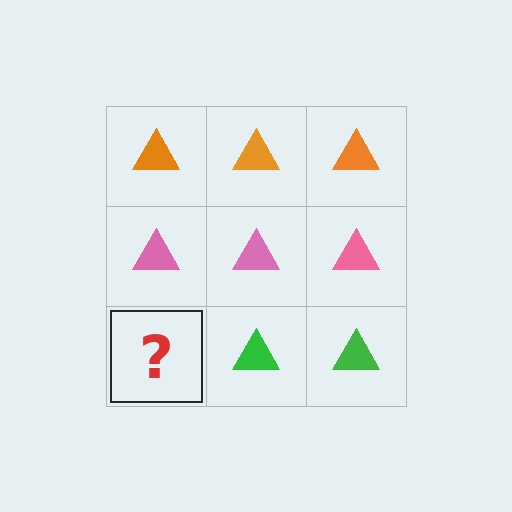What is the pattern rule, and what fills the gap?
The rule is that each row has a consistent color. The gap should be filled with a green triangle.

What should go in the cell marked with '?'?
The missing cell should contain a green triangle.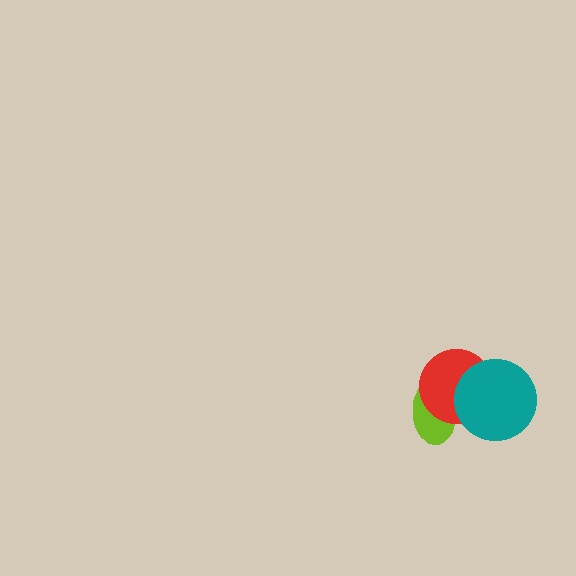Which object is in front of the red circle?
The teal circle is in front of the red circle.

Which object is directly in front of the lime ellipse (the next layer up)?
The red circle is directly in front of the lime ellipse.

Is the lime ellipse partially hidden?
Yes, it is partially covered by another shape.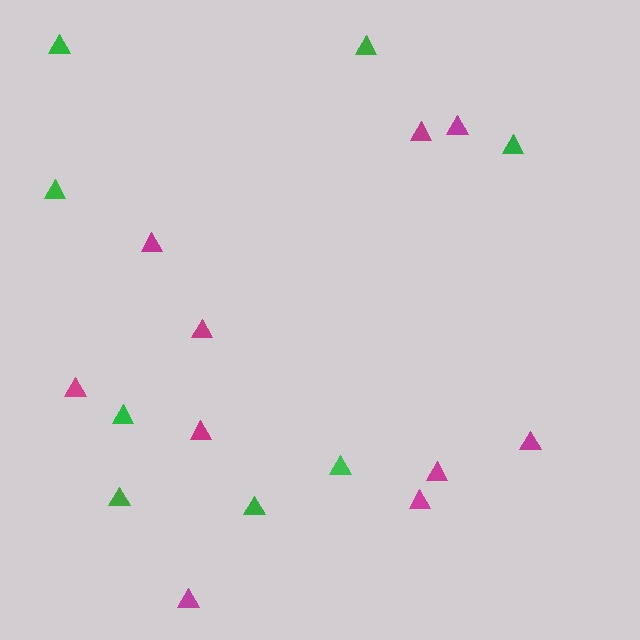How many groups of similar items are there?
There are 2 groups: one group of green triangles (8) and one group of magenta triangles (10).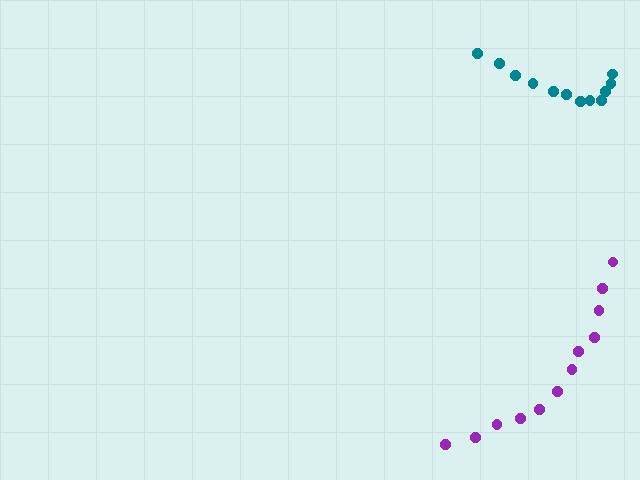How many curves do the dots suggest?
There are 2 distinct paths.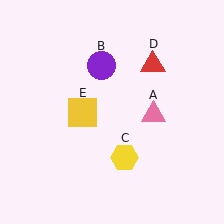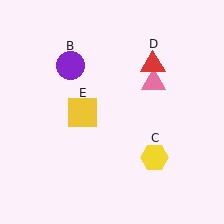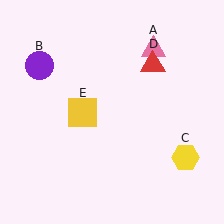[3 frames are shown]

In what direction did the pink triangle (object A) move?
The pink triangle (object A) moved up.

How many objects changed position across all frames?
3 objects changed position: pink triangle (object A), purple circle (object B), yellow hexagon (object C).